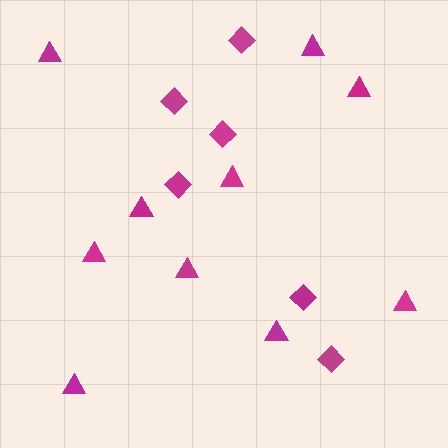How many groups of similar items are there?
There are 2 groups: one group of triangles (10) and one group of diamonds (6).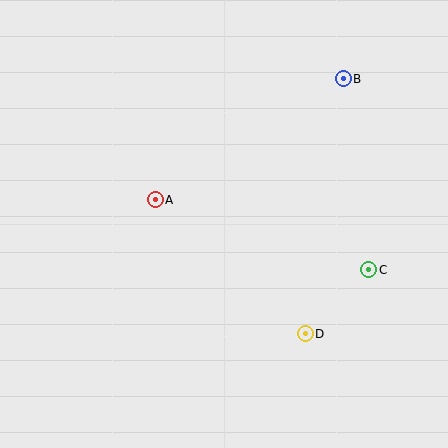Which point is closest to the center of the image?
Point A at (155, 200) is closest to the center.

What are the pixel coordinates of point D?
Point D is at (305, 334).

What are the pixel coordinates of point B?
Point B is at (343, 79).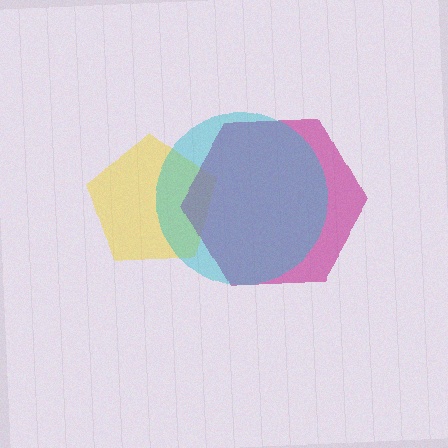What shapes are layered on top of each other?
The layered shapes are: a yellow pentagon, a magenta hexagon, a cyan circle.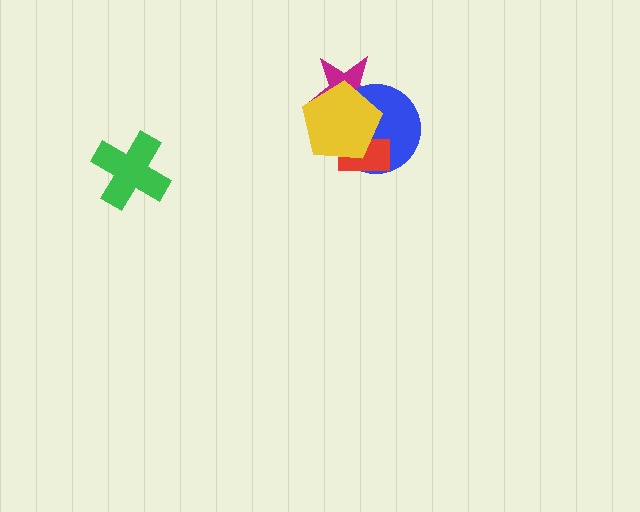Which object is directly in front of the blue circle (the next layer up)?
The red rectangle is directly in front of the blue circle.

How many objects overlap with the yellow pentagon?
3 objects overlap with the yellow pentagon.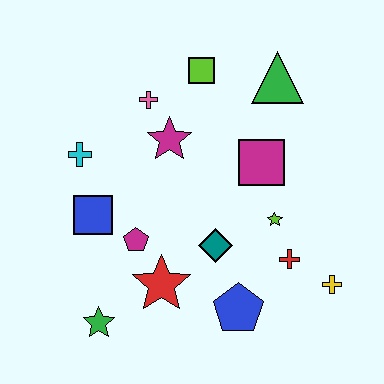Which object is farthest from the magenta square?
The green star is farthest from the magenta square.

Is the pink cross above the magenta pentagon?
Yes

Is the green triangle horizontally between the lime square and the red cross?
Yes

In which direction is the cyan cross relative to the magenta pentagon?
The cyan cross is above the magenta pentagon.